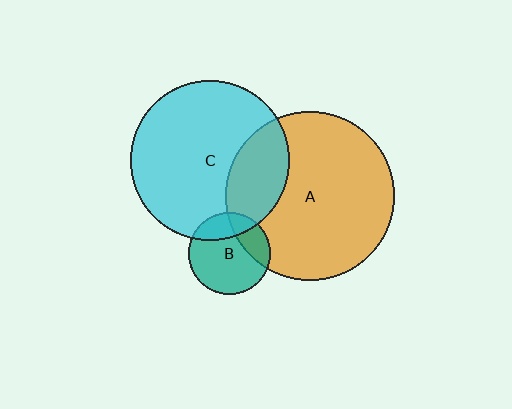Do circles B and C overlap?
Yes.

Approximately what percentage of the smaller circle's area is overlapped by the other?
Approximately 25%.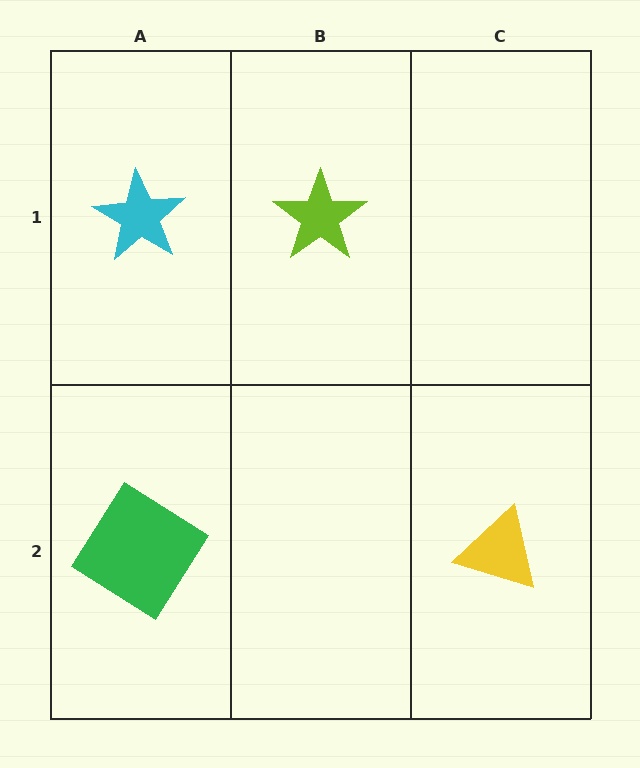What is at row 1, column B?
A lime star.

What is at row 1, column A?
A cyan star.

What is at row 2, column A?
A green diamond.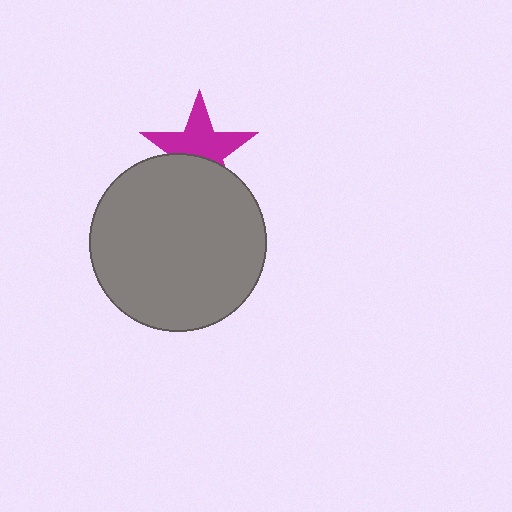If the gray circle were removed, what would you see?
You would see the complete magenta star.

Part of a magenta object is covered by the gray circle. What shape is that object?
It is a star.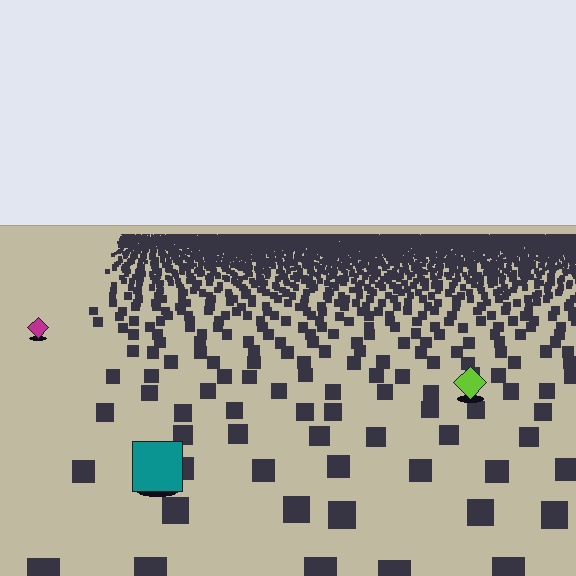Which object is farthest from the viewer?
The magenta diamond is farthest from the viewer. It appears smaller and the ground texture around it is denser.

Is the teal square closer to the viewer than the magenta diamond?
Yes. The teal square is closer — you can tell from the texture gradient: the ground texture is coarser near it.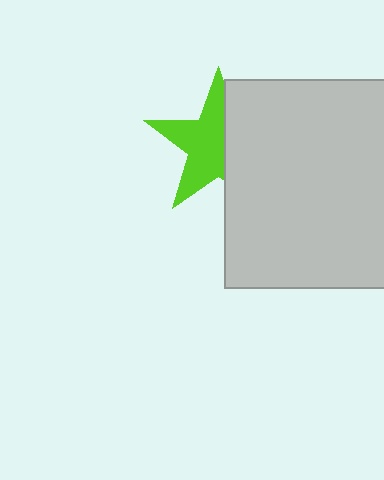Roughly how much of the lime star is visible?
About half of it is visible (roughly 58%).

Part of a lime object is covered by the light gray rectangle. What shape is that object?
It is a star.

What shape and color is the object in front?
The object in front is a light gray rectangle.